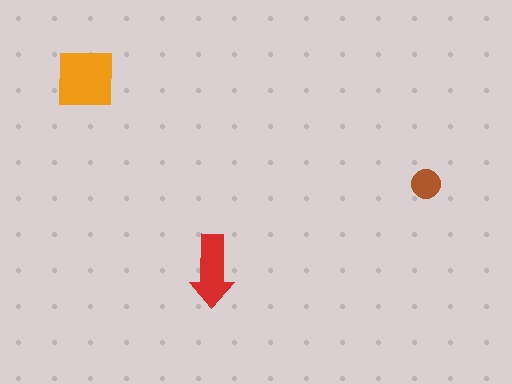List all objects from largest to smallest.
The orange square, the red arrow, the brown circle.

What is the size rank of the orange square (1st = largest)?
1st.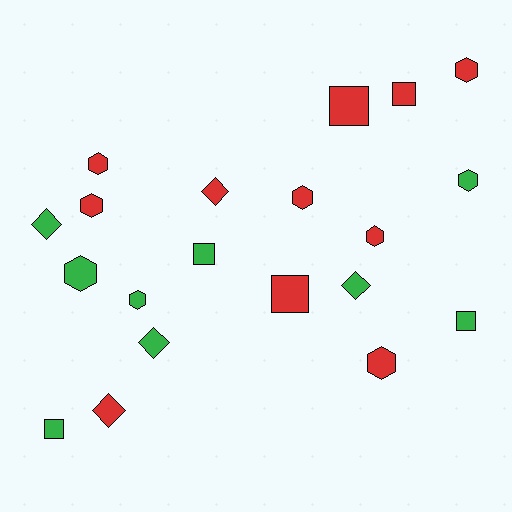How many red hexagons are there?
There are 6 red hexagons.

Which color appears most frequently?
Red, with 11 objects.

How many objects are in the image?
There are 20 objects.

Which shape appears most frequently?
Hexagon, with 9 objects.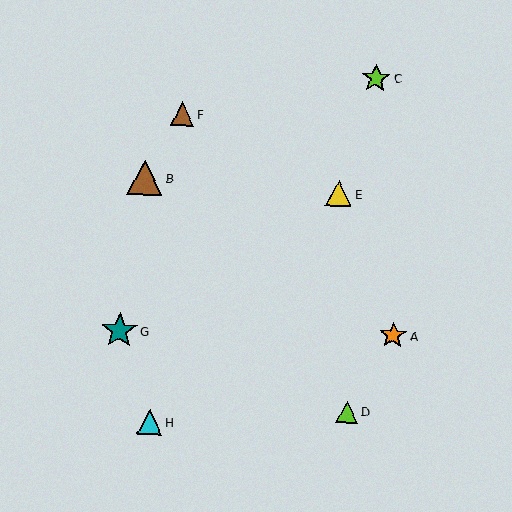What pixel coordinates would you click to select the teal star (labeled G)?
Click at (119, 331) to select the teal star G.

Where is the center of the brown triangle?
The center of the brown triangle is at (145, 178).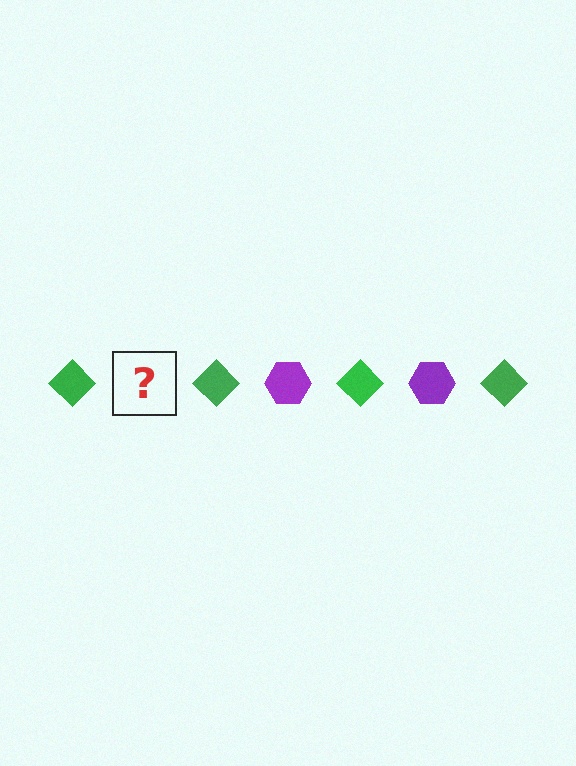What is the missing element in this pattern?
The missing element is a purple hexagon.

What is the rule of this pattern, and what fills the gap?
The rule is that the pattern alternates between green diamond and purple hexagon. The gap should be filled with a purple hexagon.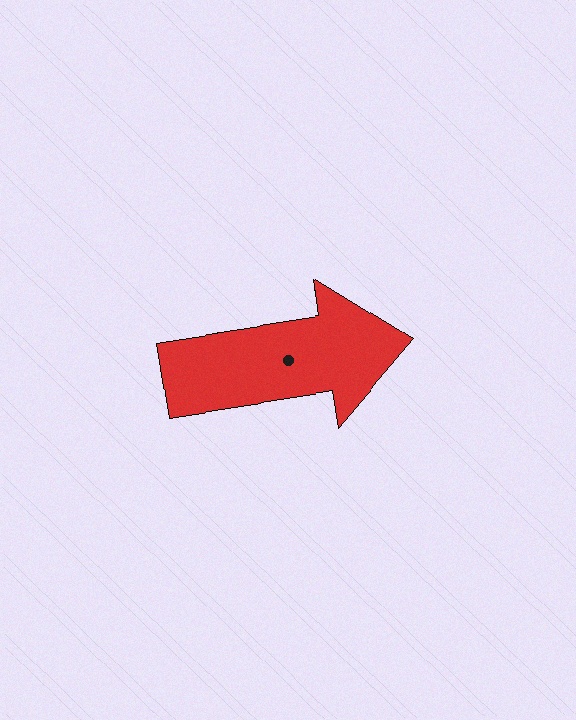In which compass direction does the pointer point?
East.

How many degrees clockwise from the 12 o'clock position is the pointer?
Approximately 81 degrees.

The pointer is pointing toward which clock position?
Roughly 3 o'clock.